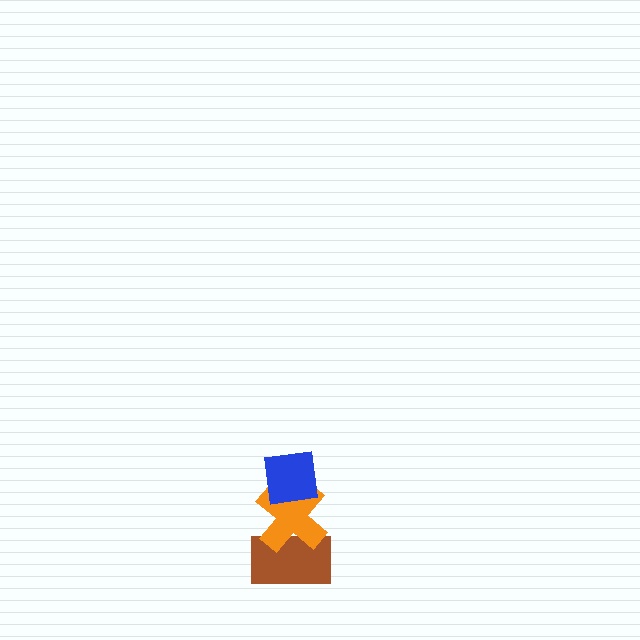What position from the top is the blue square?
The blue square is 1st from the top.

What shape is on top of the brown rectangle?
The orange cross is on top of the brown rectangle.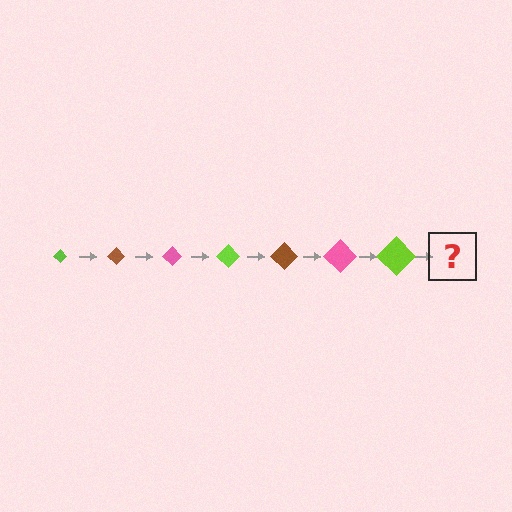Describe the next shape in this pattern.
It should be a brown diamond, larger than the previous one.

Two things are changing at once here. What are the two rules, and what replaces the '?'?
The two rules are that the diamond grows larger each step and the color cycles through lime, brown, and pink. The '?' should be a brown diamond, larger than the previous one.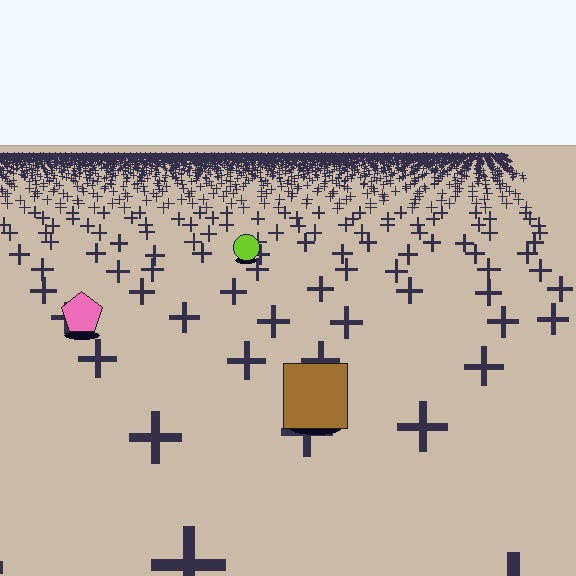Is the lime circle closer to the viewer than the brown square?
No. The brown square is closer — you can tell from the texture gradient: the ground texture is coarser near it.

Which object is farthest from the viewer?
The lime circle is farthest from the viewer. It appears smaller and the ground texture around it is denser.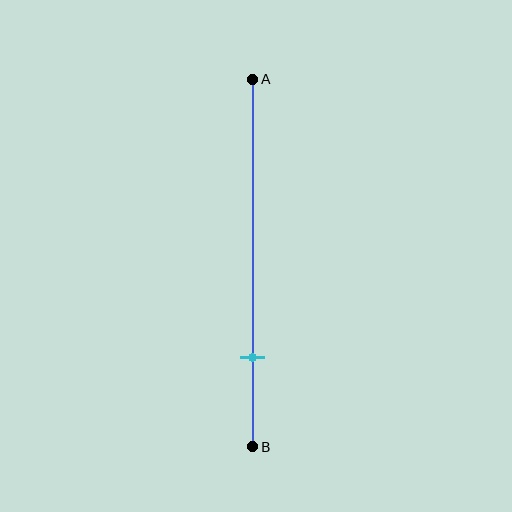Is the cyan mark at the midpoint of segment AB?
No, the mark is at about 75% from A, not at the 50% midpoint.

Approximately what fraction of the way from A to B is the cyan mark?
The cyan mark is approximately 75% of the way from A to B.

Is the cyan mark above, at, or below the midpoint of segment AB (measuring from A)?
The cyan mark is below the midpoint of segment AB.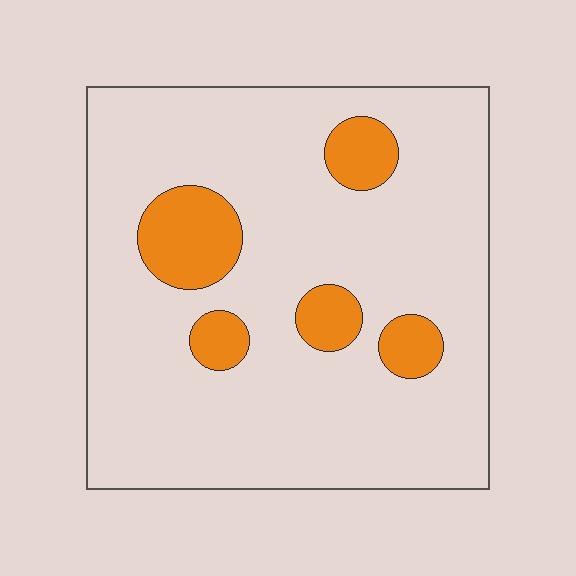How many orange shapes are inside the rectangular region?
5.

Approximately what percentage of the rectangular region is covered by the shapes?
Approximately 15%.